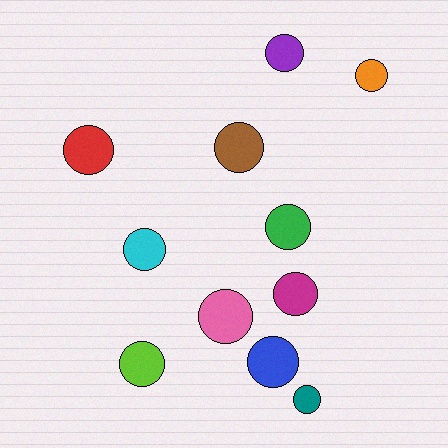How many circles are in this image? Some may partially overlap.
There are 11 circles.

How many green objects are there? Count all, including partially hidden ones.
There is 1 green object.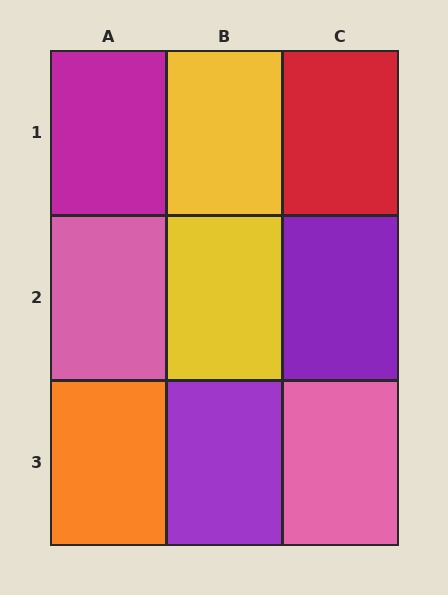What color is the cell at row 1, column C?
Red.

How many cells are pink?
2 cells are pink.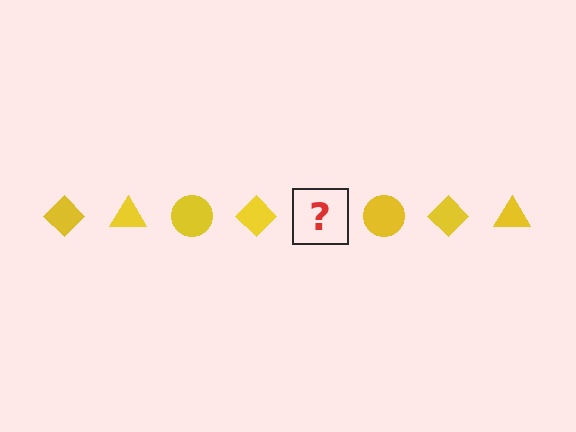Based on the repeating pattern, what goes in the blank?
The blank should be a yellow triangle.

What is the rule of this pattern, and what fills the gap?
The rule is that the pattern cycles through diamond, triangle, circle shapes in yellow. The gap should be filled with a yellow triangle.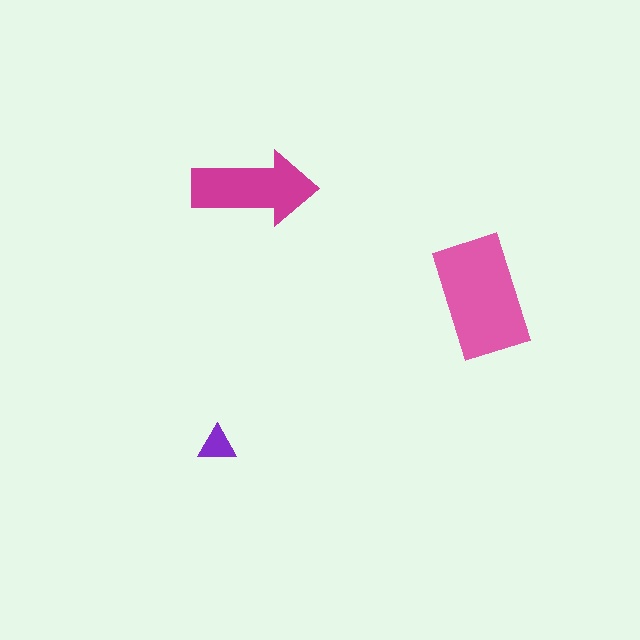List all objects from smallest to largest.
The purple triangle, the magenta arrow, the pink rectangle.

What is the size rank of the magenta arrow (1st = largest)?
2nd.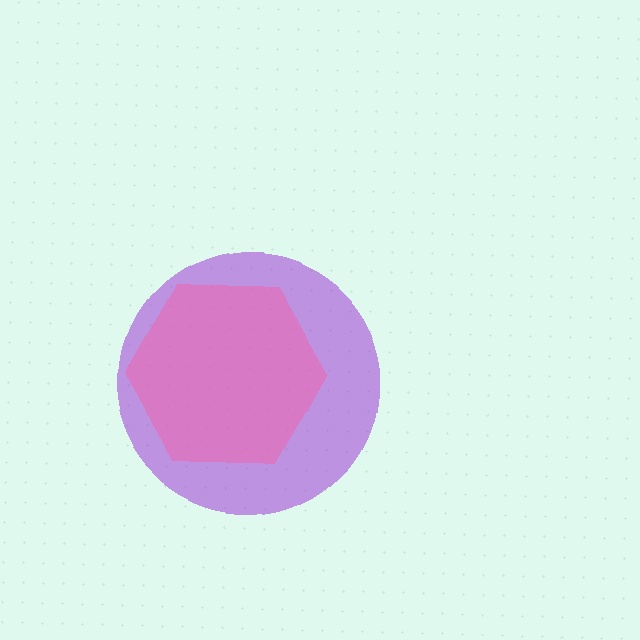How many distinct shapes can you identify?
There are 2 distinct shapes: a purple circle, a pink hexagon.